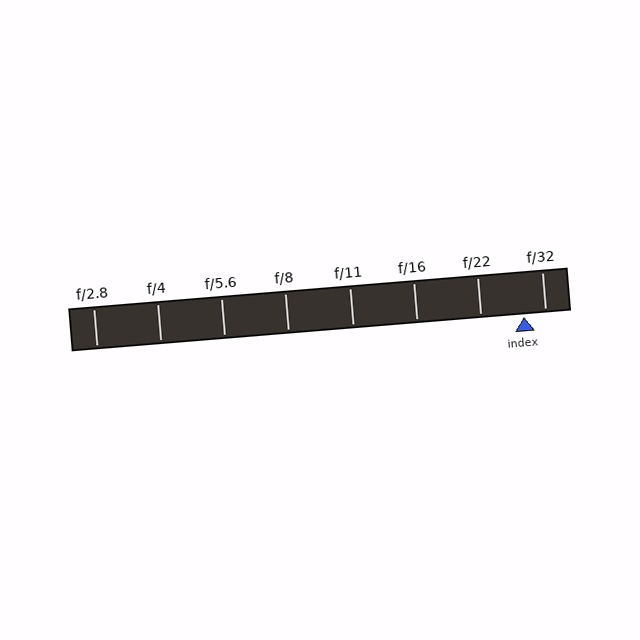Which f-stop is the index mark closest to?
The index mark is closest to f/32.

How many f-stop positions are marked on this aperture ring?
There are 8 f-stop positions marked.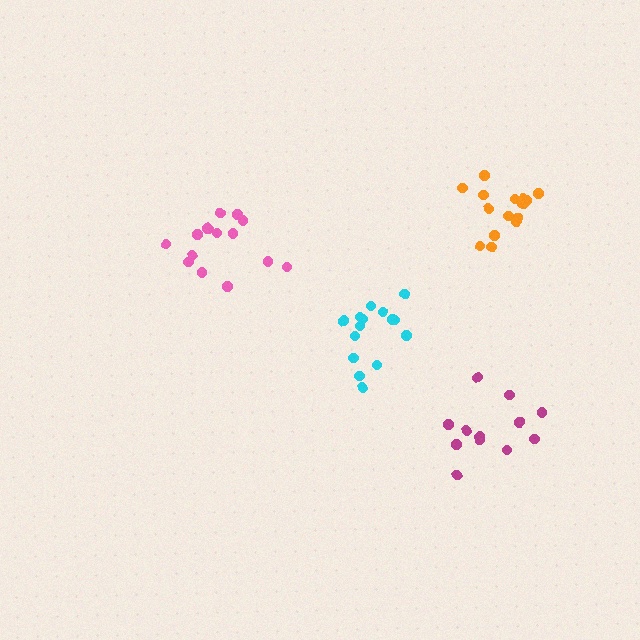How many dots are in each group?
Group 1: 15 dots, Group 2: 12 dots, Group 3: 15 dots, Group 4: 15 dots (57 total).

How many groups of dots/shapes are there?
There are 4 groups.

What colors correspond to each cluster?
The clusters are colored: pink, magenta, cyan, orange.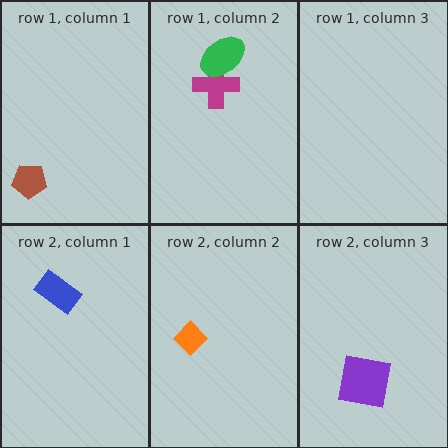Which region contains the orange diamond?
The row 2, column 2 region.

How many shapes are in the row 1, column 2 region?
2.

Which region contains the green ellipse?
The row 1, column 2 region.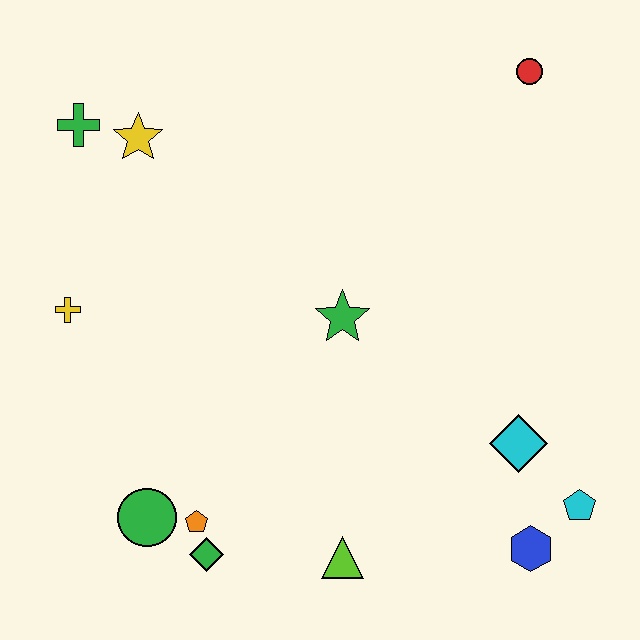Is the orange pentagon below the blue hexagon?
No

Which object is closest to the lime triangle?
The green diamond is closest to the lime triangle.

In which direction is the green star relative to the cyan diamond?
The green star is to the left of the cyan diamond.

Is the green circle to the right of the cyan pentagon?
No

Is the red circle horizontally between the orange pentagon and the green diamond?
No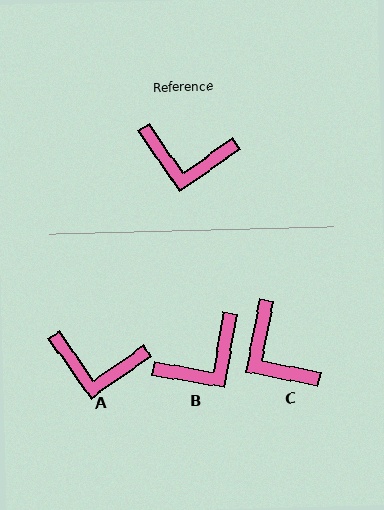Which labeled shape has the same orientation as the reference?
A.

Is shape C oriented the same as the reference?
No, it is off by about 46 degrees.